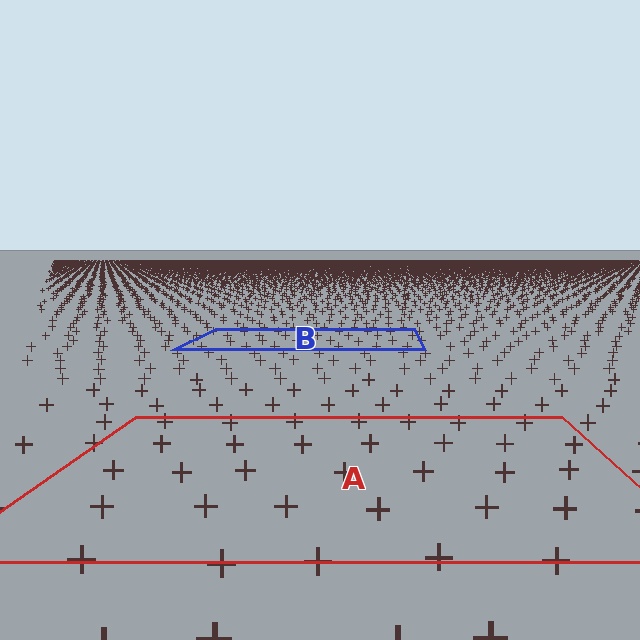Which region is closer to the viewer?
Region A is closer. The texture elements there are larger and more spread out.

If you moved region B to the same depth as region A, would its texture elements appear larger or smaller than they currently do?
They would appear larger. At a closer depth, the same texture elements are projected at a bigger on-screen size.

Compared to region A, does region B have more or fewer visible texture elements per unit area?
Region B has more texture elements per unit area — they are packed more densely because it is farther away.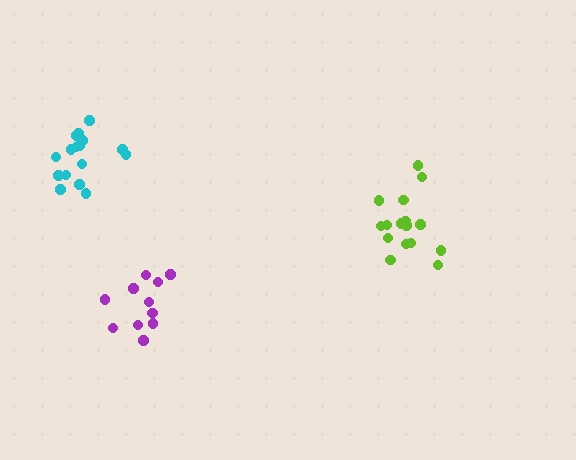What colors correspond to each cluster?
The clusters are colored: lime, cyan, purple.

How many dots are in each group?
Group 1: 16 dots, Group 2: 16 dots, Group 3: 11 dots (43 total).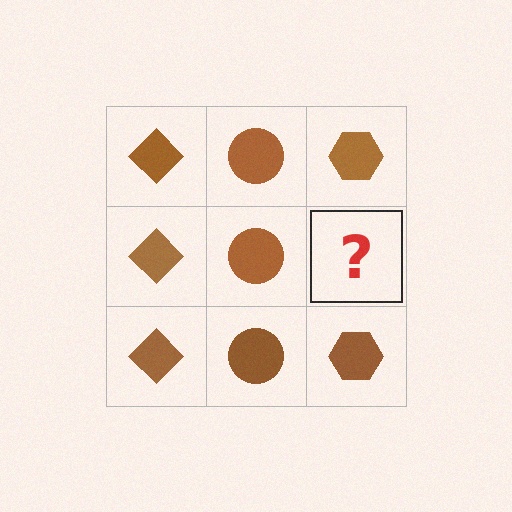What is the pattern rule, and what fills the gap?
The rule is that each column has a consistent shape. The gap should be filled with a brown hexagon.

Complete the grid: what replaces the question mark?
The question mark should be replaced with a brown hexagon.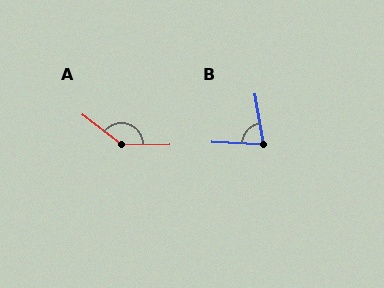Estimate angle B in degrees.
Approximately 78 degrees.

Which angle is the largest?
A, at approximately 141 degrees.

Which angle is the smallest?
B, at approximately 78 degrees.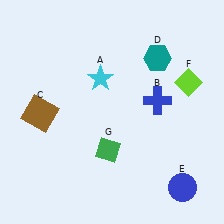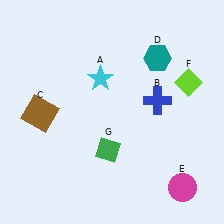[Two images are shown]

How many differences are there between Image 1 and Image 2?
There is 1 difference between the two images.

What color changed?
The circle (E) changed from blue in Image 1 to magenta in Image 2.